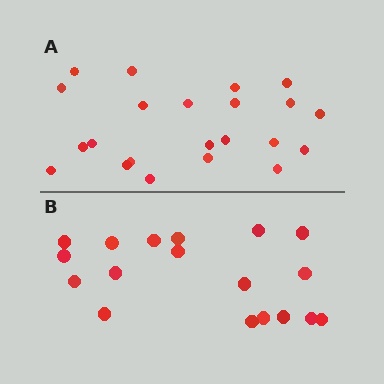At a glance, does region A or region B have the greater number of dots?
Region A (the top region) has more dots.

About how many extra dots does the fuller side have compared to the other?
Region A has about 4 more dots than region B.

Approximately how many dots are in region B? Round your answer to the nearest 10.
About 20 dots. (The exact count is 18, which rounds to 20.)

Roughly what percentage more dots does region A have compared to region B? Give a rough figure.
About 20% more.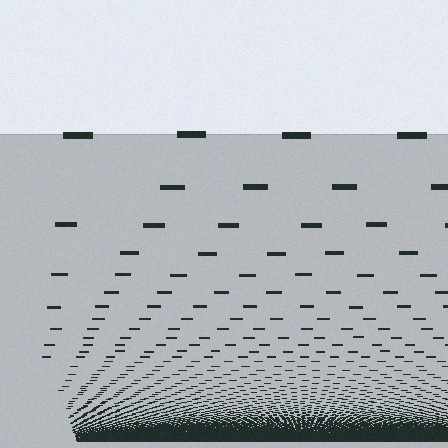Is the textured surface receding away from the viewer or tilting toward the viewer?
The surface appears to tilt toward the viewer. Texture elements get larger and sparser toward the top.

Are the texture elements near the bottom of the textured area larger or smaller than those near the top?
Smaller. The gradient is inverted — elements near the bottom are smaller and denser.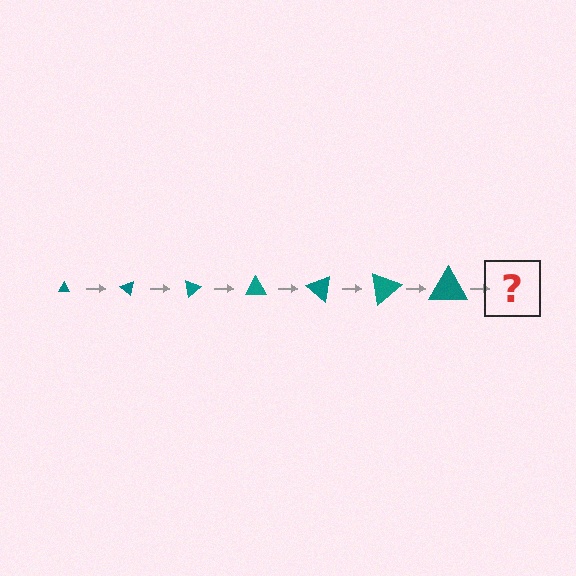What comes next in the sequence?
The next element should be a triangle, larger than the previous one and rotated 280 degrees from the start.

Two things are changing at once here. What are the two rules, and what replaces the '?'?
The two rules are that the triangle grows larger each step and it rotates 40 degrees each step. The '?' should be a triangle, larger than the previous one and rotated 280 degrees from the start.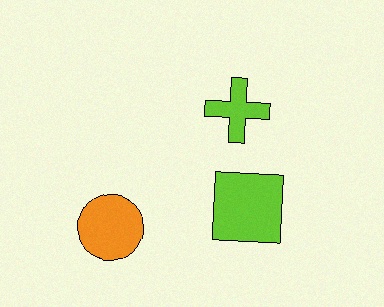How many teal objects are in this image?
There are no teal objects.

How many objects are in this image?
There are 3 objects.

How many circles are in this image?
There is 1 circle.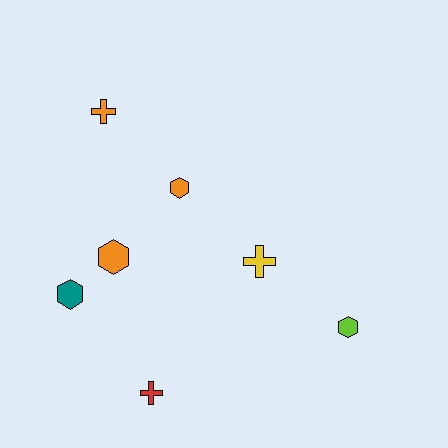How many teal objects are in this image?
There is 1 teal object.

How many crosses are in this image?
There are 3 crosses.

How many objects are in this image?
There are 7 objects.